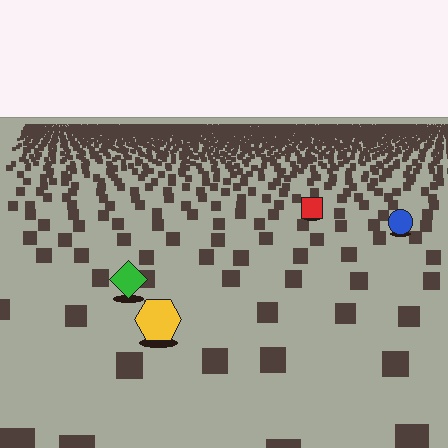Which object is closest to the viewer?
The yellow hexagon is closest. The texture marks near it are larger and more spread out.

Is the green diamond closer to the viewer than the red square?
Yes. The green diamond is closer — you can tell from the texture gradient: the ground texture is coarser near it.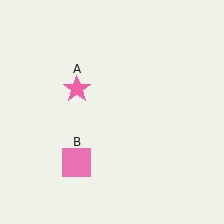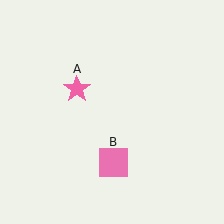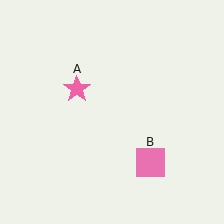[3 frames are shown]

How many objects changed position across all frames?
1 object changed position: pink square (object B).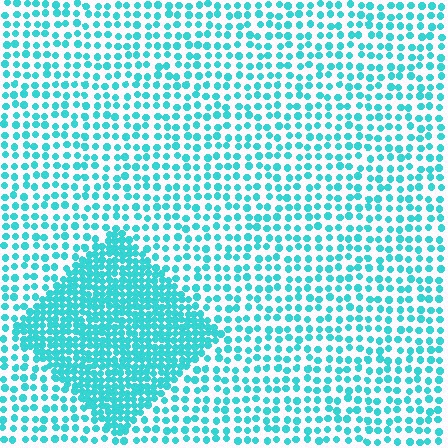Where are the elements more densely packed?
The elements are more densely packed inside the diamond boundary.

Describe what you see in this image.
The image contains small cyan elements arranged at two different densities. A diamond-shaped region is visible where the elements are more densely packed than the surrounding area.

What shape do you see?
I see a diamond.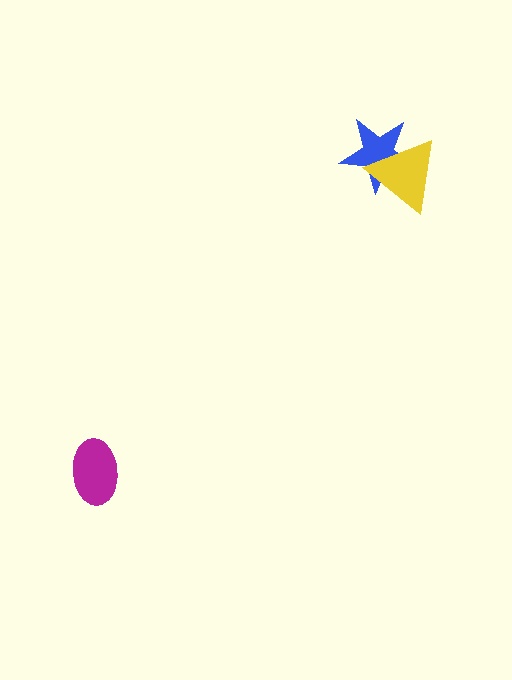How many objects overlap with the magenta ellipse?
0 objects overlap with the magenta ellipse.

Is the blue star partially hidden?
Yes, it is partially covered by another shape.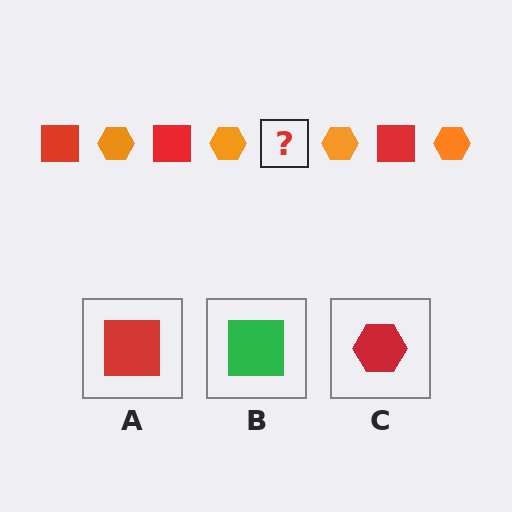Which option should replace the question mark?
Option A.